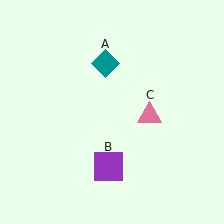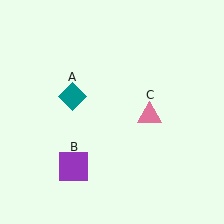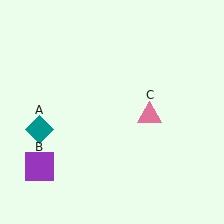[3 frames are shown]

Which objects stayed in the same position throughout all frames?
Pink triangle (object C) remained stationary.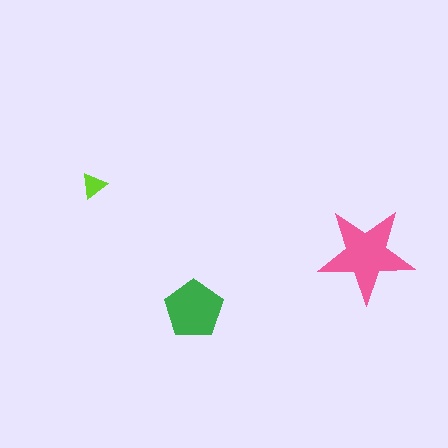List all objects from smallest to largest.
The lime triangle, the green pentagon, the pink star.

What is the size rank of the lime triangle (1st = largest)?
3rd.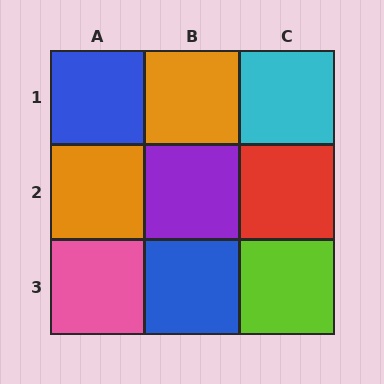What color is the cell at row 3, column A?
Pink.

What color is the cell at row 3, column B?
Blue.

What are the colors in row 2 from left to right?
Orange, purple, red.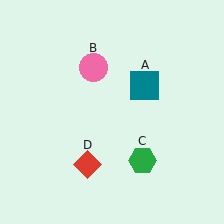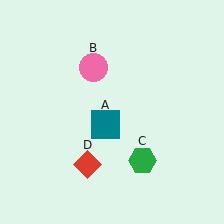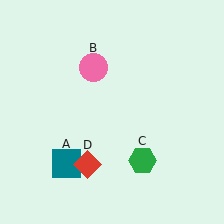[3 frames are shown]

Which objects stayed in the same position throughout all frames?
Pink circle (object B) and green hexagon (object C) and red diamond (object D) remained stationary.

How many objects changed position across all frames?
1 object changed position: teal square (object A).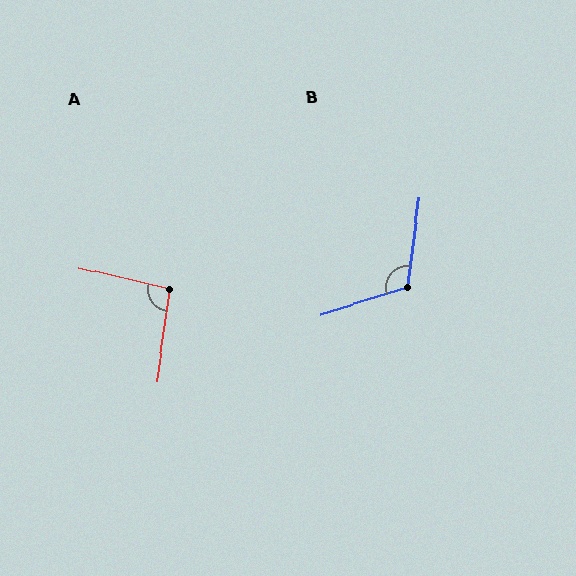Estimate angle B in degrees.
Approximately 115 degrees.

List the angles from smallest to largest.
A (95°), B (115°).